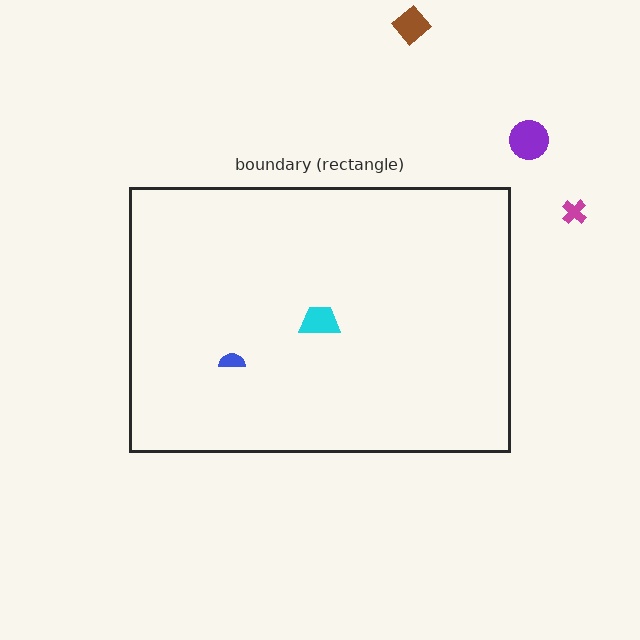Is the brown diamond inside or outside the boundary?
Outside.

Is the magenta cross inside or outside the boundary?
Outside.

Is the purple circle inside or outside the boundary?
Outside.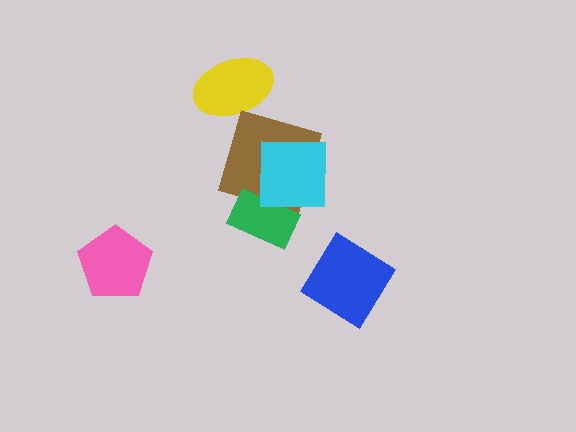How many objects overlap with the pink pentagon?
0 objects overlap with the pink pentagon.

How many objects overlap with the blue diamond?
0 objects overlap with the blue diamond.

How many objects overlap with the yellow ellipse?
0 objects overlap with the yellow ellipse.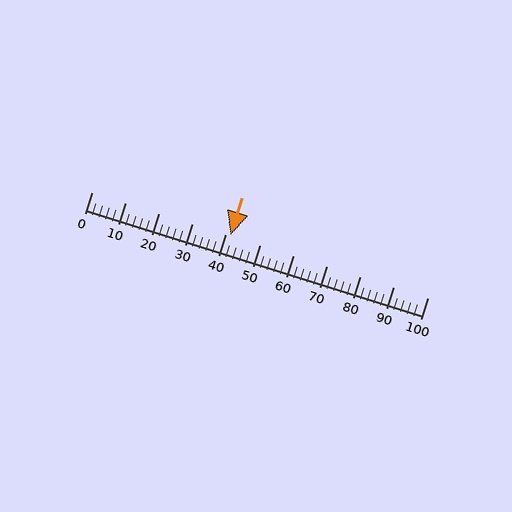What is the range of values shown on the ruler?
The ruler shows values from 0 to 100.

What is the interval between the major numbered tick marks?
The major tick marks are spaced 10 units apart.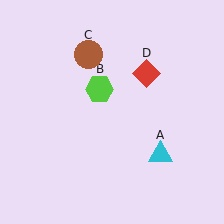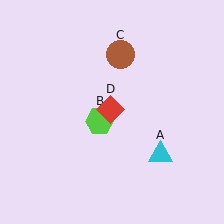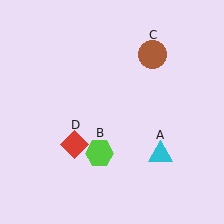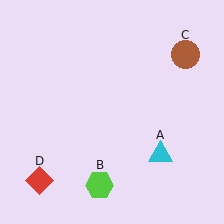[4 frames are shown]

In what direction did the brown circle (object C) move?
The brown circle (object C) moved right.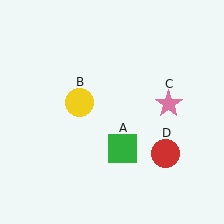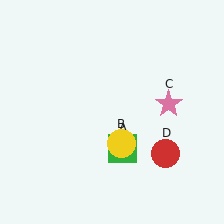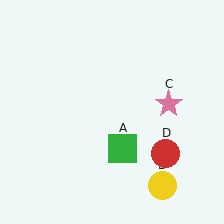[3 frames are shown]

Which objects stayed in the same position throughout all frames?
Green square (object A) and pink star (object C) and red circle (object D) remained stationary.